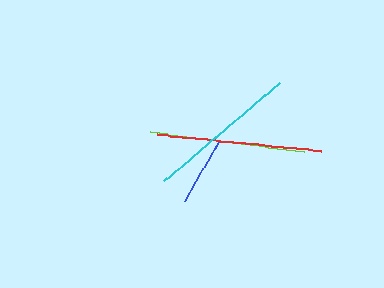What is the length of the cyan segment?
The cyan segment is approximately 152 pixels long.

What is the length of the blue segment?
The blue segment is approximately 69 pixels long.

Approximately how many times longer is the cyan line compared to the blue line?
The cyan line is approximately 2.2 times the length of the blue line.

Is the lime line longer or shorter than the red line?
The red line is longer than the lime line.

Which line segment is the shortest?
The blue line is the shortest at approximately 69 pixels.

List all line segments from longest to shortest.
From longest to shortest: red, lime, cyan, blue.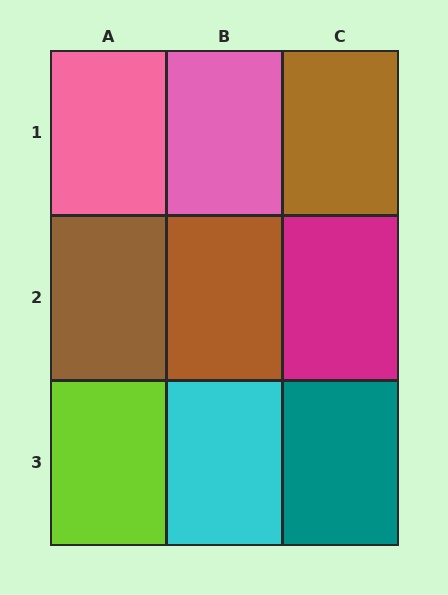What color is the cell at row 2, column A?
Brown.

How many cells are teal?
1 cell is teal.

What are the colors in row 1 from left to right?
Pink, pink, brown.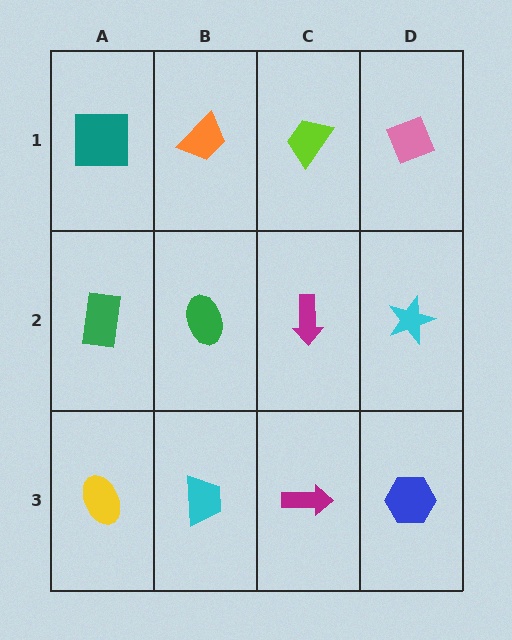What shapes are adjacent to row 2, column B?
An orange trapezoid (row 1, column B), a cyan trapezoid (row 3, column B), a green rectangle (row 2, column A), a magenta arrow (row 2, column C).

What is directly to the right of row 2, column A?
A green ellipse.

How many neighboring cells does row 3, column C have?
3.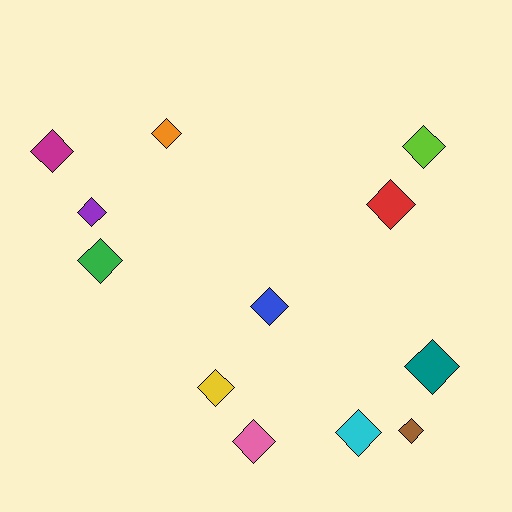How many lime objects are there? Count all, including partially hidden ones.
There is 1 lime object.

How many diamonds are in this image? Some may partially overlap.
There are 12 diamonds.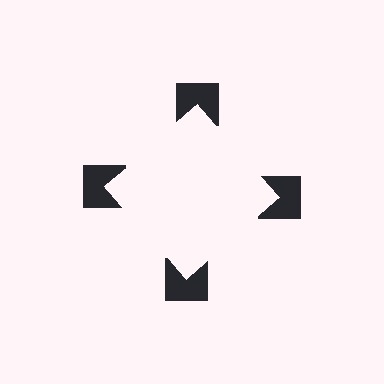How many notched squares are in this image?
There are 4 — one at each vertex of the illusory square.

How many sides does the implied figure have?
4 sides.